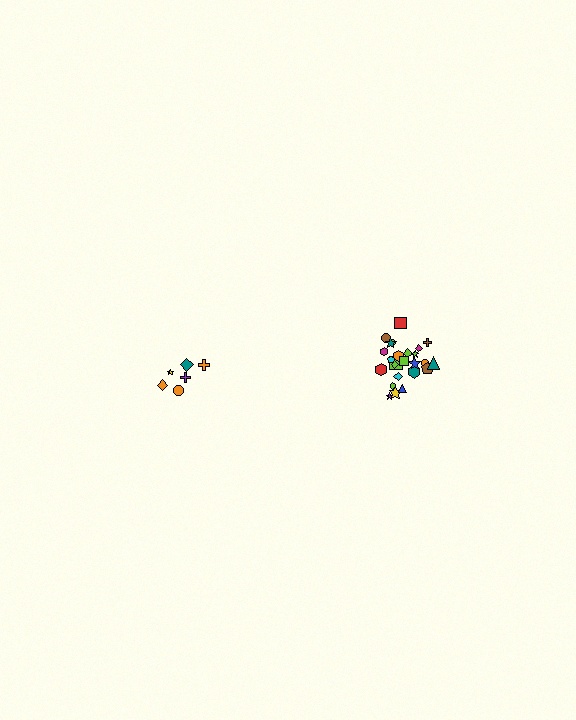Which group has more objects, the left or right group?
The right group.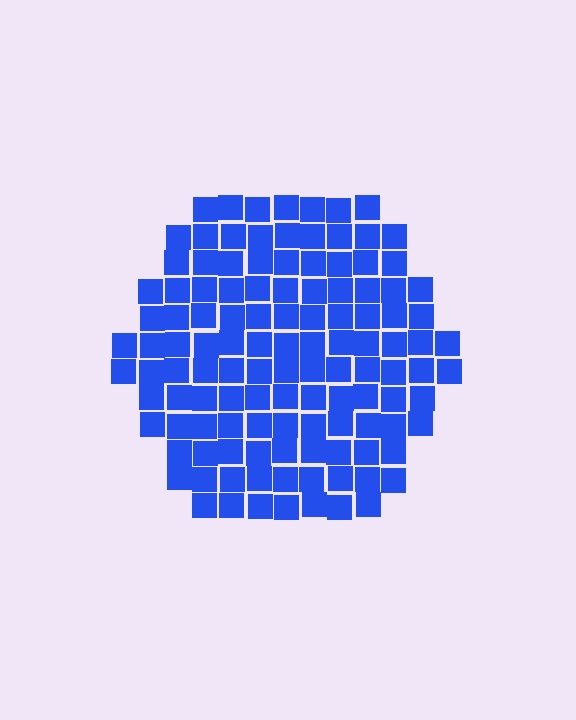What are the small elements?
The small elements are squares.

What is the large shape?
The large shape is a hexagon.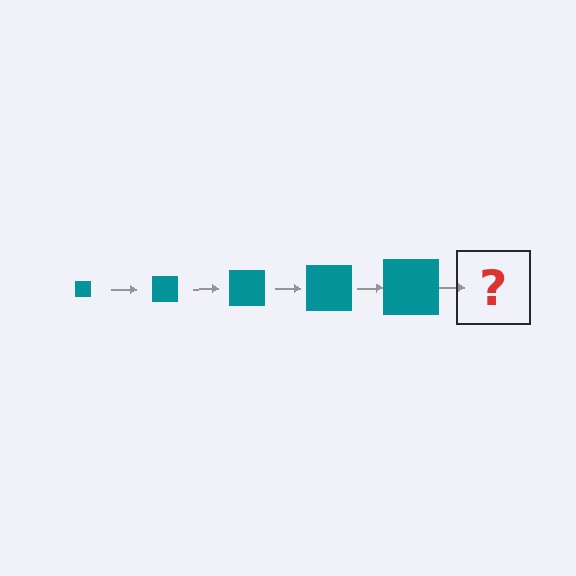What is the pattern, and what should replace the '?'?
The pattern is that the square gets progressively larger each step. The '?' should be a teal square, larger than the previous one.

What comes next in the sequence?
The next element should be a teal square, larger than the previous one.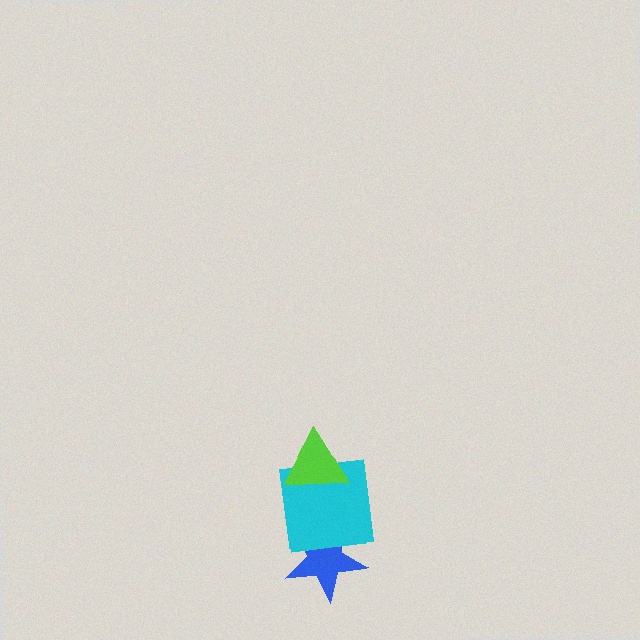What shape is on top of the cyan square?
The lime triangle is on top of the cyan square.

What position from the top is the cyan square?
The cyan square is 2nd from the top.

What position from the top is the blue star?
The blue star is 3rd from the top.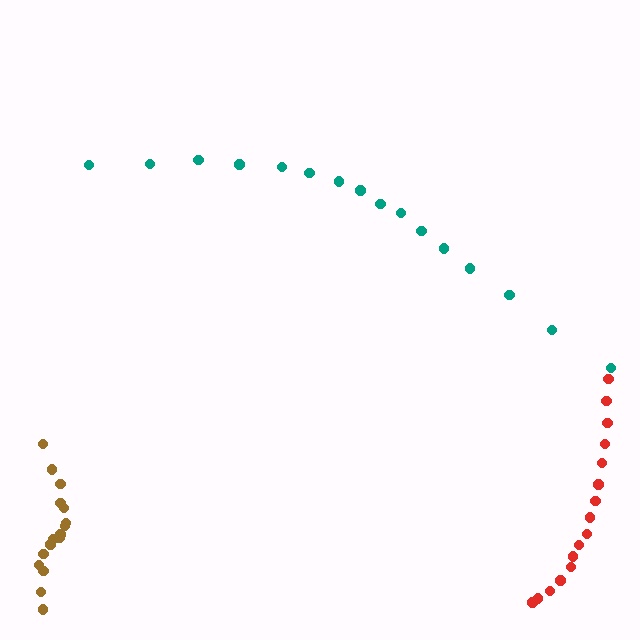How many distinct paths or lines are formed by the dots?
There are 3 distinct paths.